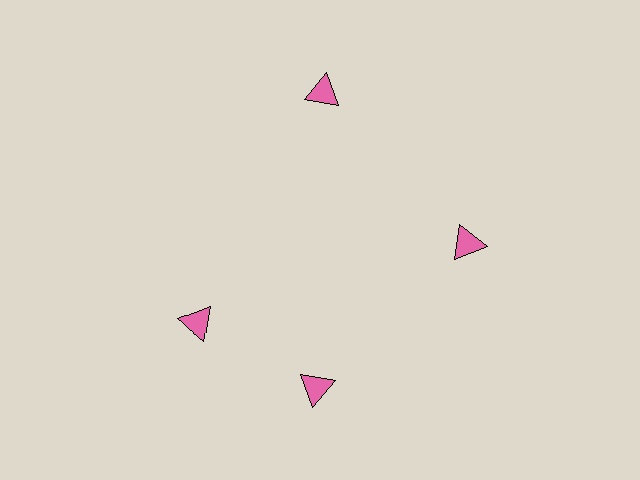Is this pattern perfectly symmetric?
No. The 4 pink triangles are arranged in a ring, but one element near the 9 o'clock position is rotated out of alignment along the ring, breaking the 4-fold rotational symmetry.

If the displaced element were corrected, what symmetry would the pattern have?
It would have 4-fold rotational symmetry — the pattern would map onto itself every 90 degrees.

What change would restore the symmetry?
The symmetry would be restored by rotating it back into even spacing with its neighbors so that all 4 triangles sit at equal angles and equal distance from the center.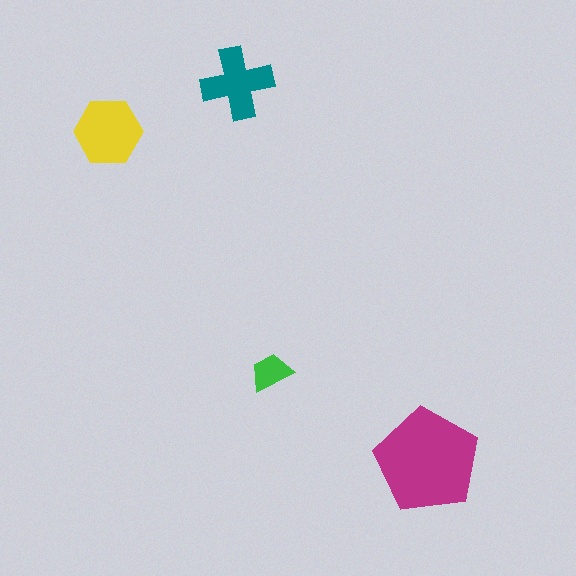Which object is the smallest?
The green trapezoid.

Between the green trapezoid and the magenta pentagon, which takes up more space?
The magenta pentagon.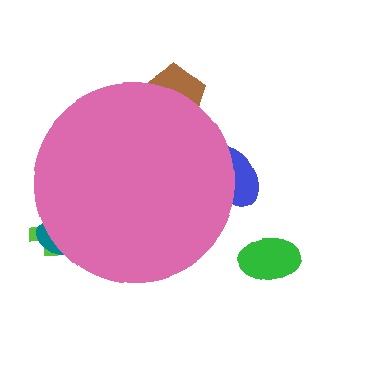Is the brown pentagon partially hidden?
Yes, the brown pentagon is partially hidden behind the pink circle.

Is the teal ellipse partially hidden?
Yes, the teal ellipse is partially hidden behind the pink circle.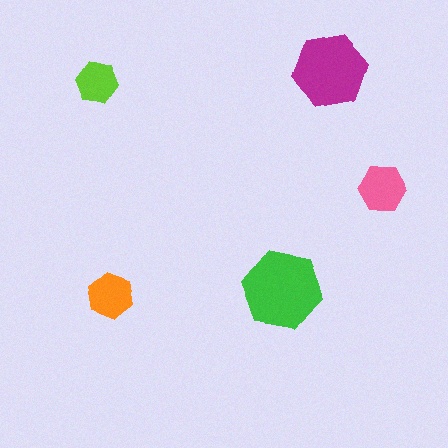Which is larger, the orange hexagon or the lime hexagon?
The orange one.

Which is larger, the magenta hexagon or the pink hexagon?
The magenta one.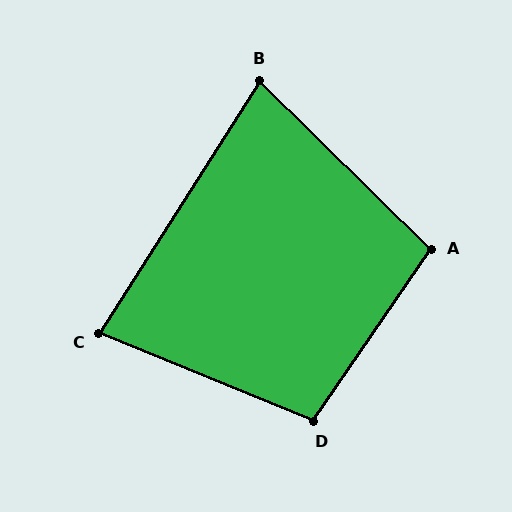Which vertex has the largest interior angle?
D, at approximately 102 degrees.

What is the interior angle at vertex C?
Approximately 80 degrees (acute).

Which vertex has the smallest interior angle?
B, at approximately 78 degrees.